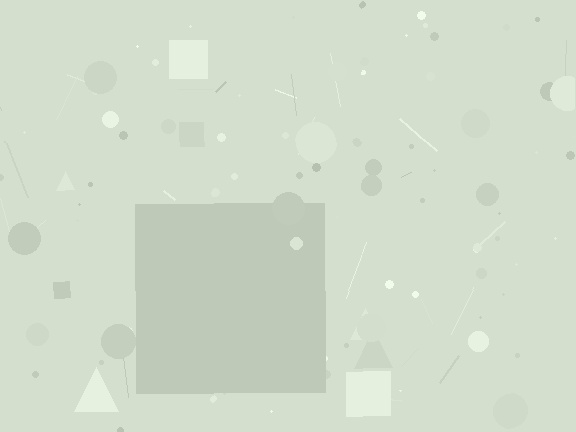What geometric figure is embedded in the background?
A square is embedded in the background.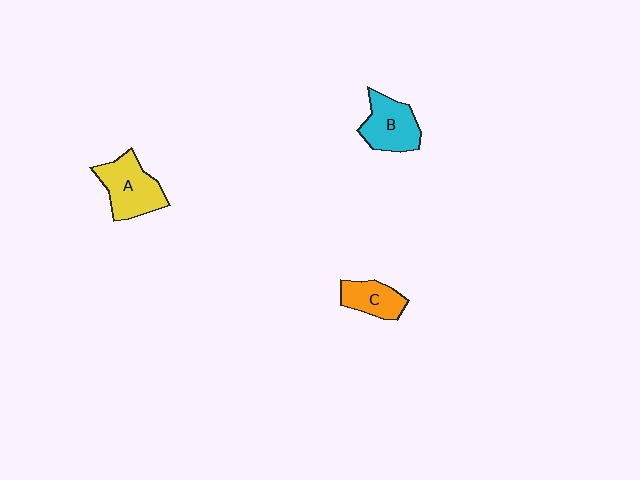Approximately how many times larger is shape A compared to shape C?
Approximately 1.6 times.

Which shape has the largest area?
Shape A (yellow).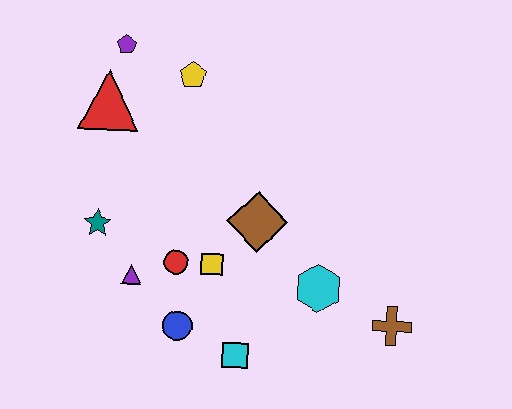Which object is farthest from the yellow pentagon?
The brown cross is farthest from the yellow pentagon.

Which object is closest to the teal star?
The purple triangle is closest to the teal star.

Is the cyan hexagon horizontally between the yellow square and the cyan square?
No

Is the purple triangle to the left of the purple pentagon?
No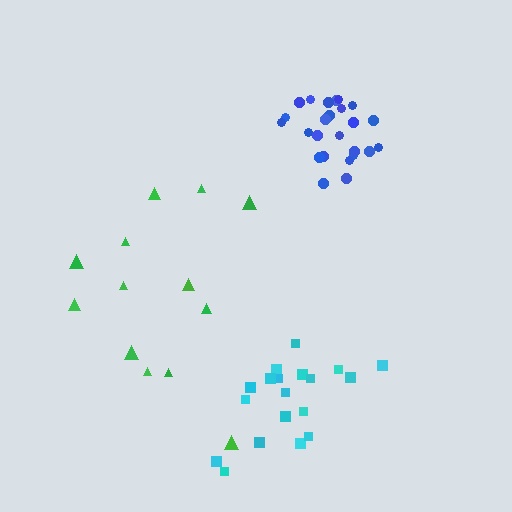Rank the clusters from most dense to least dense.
blue, cyan, green.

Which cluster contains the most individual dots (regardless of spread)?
Blue (25).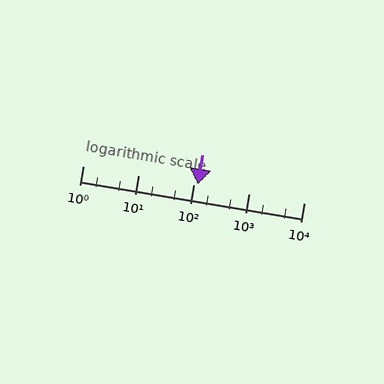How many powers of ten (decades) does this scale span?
The scale spans 4 decades, from 1 to 10000.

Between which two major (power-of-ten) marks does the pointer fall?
The pointer is between 100 and 1000.